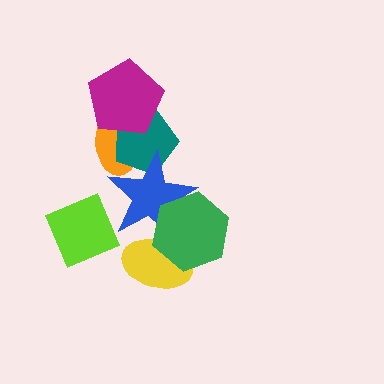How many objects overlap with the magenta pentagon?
2 objects overlap with the magenta pentagon.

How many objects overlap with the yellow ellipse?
2 objects overlap with the yellow ellipse.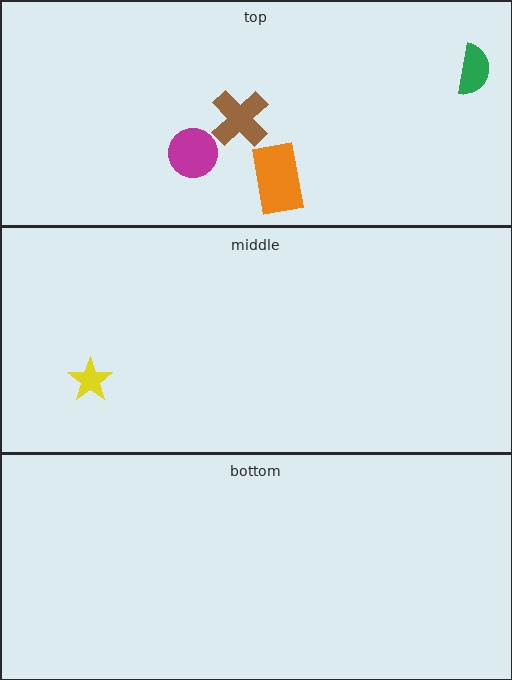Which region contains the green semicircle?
The top region.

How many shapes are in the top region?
4.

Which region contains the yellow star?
The middle region.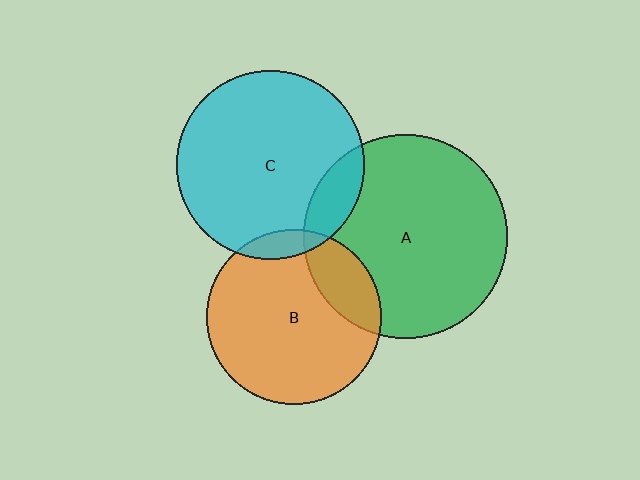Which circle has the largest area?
Circle A (green).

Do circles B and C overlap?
Yes.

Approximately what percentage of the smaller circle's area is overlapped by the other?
Approximately 10%.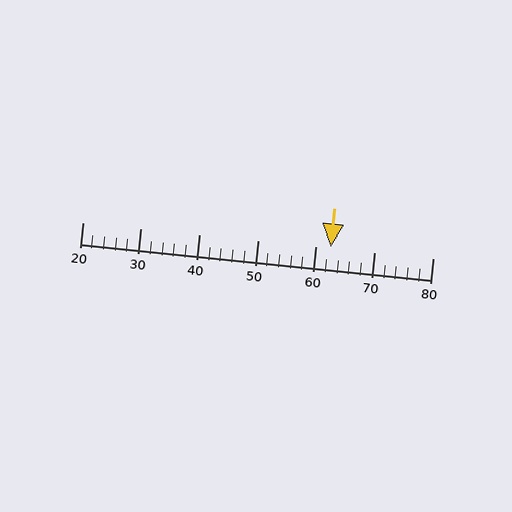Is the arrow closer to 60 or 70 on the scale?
The arrow is closer to 60.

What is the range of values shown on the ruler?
The ruler shows values from 20 to 80.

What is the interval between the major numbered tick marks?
The major tick marks are spaced 10 units apart.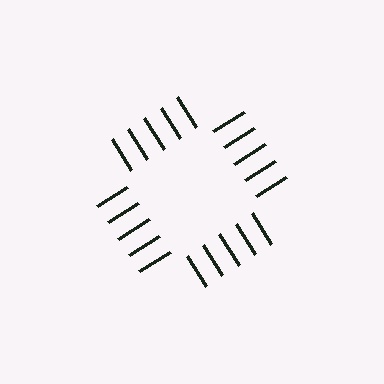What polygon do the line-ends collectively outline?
An illusory square — the line segments terminate on its edges but no continuous stroke is drawn.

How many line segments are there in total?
20 — 5 along each of the 4 edges.